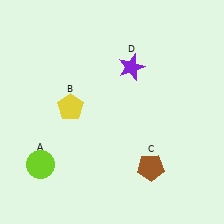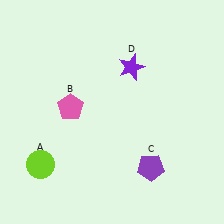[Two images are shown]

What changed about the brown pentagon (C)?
In Image 1, C is brown. In Image 2, it changed to purple.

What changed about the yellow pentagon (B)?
In Image 1, B is yellow. In Image 2, it changed to pink.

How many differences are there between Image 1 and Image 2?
There are 2 differences between the two images.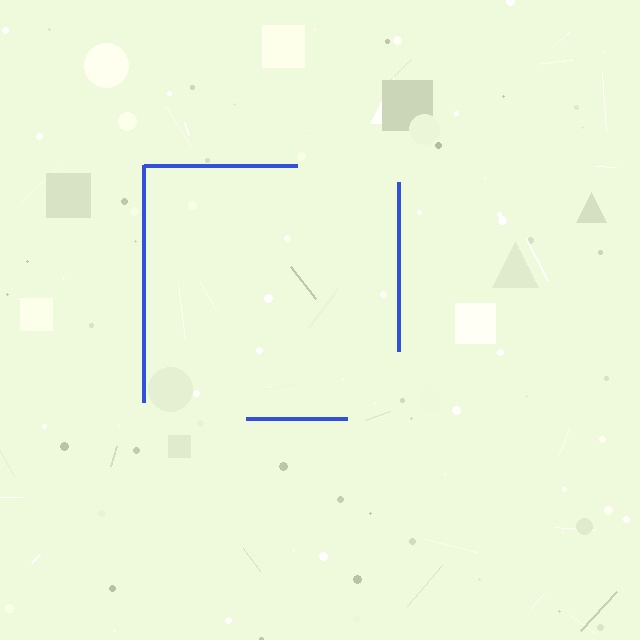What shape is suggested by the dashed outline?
The dashed outline suggests a square.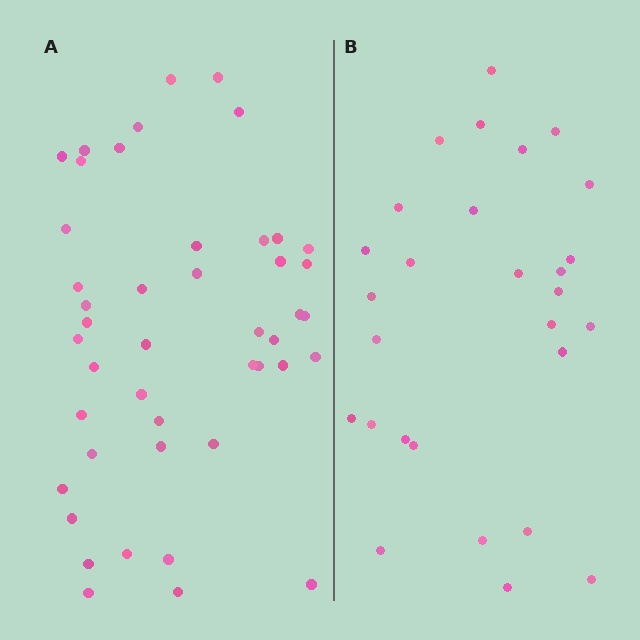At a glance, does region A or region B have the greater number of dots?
Region A (the left region) has more dots.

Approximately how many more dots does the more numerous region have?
Region A has approximately 15 more dots than region B.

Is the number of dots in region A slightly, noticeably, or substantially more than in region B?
Region A has substantially more. The ratio is roughly 1.6 to 1.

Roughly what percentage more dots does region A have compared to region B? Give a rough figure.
About 60% more.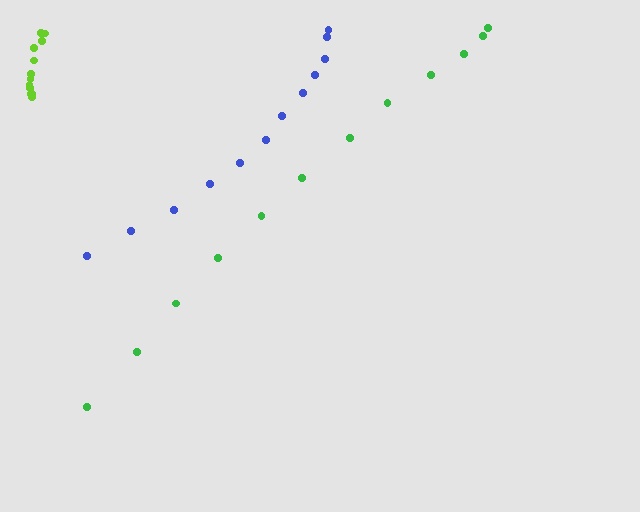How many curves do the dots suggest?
There are 3 distinct paths.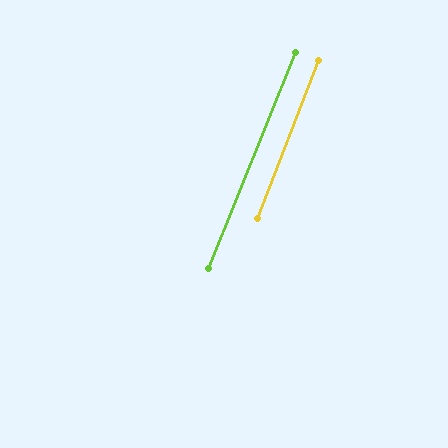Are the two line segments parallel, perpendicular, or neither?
Parallel — their directions differ by only 0.6°.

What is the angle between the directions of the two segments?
Approximately 1 degree.